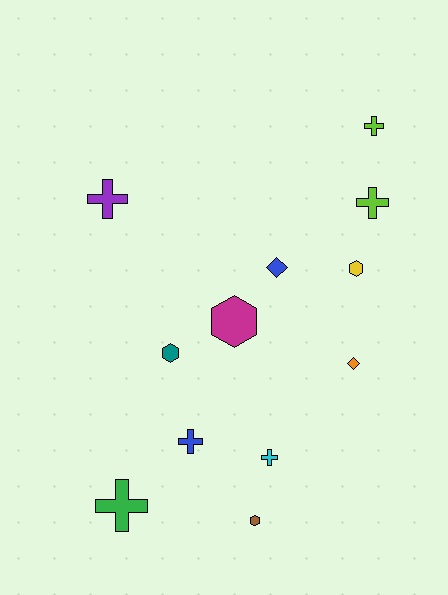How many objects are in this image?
There are 12 objects.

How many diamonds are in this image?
There are 2 diamonds.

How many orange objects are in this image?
There is 1 orange object.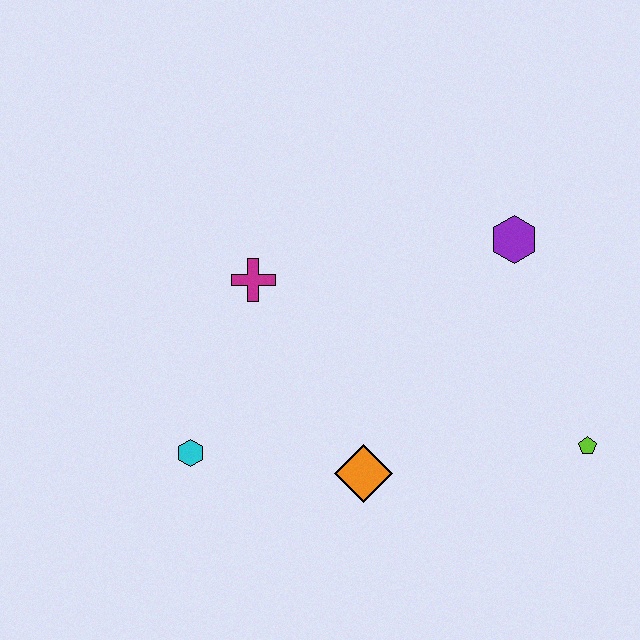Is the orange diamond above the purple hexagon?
No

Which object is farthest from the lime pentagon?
The cyan hexagon is farthest from the lime pentagon.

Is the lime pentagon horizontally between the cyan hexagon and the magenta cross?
No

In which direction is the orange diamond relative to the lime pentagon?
The orange diamond is to the left of the lime pentagon.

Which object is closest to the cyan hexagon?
The orange diamond is closest to the cyan hexagon.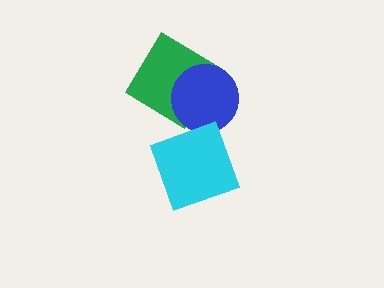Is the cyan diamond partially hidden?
No, no other shape covers it.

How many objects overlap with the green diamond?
1 object overlaps with the green diamond.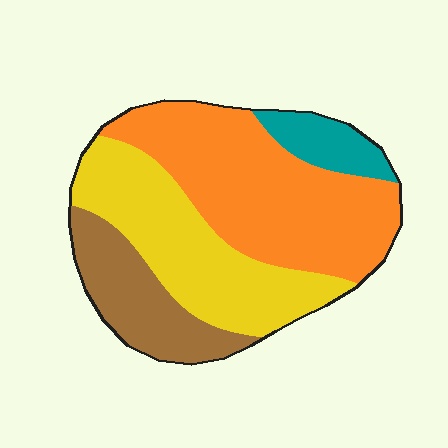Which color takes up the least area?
Teal, at roughly 10%.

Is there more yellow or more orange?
Orange.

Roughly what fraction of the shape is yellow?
Yellow takes up between a sixth and a third of the shape.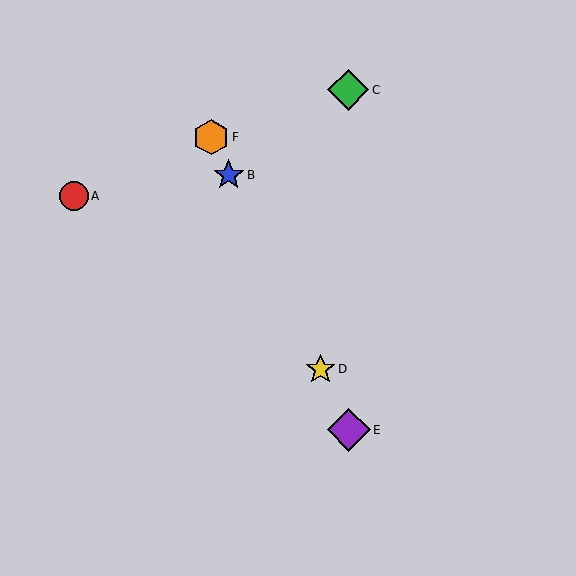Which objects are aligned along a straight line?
Objects B, D, E, F are aligned along a straight line.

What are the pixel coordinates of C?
Object C is at (348, 90).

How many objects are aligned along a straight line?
4 objects (B, D, E, F) are aligned along a straight line.